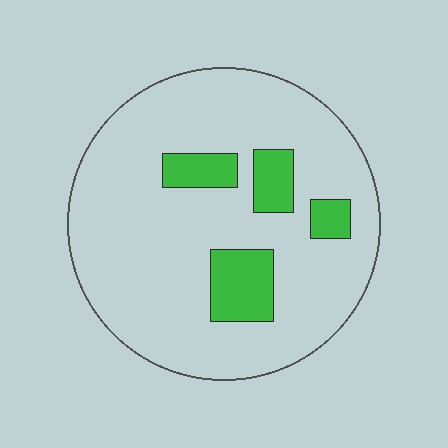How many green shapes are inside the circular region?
4.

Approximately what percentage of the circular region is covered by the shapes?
Approximately 15%.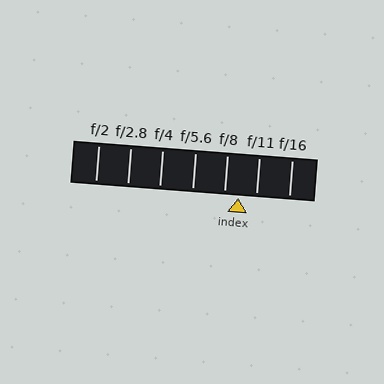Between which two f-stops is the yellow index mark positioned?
The index mark is between f/8 and f/11.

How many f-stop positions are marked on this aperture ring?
There are 7 f-stop positions marked.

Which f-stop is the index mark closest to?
The index mark is closest to f/8.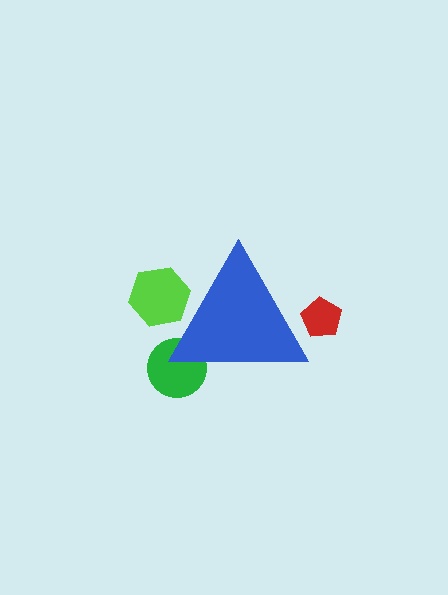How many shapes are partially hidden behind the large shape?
3 shapes are partially hidden.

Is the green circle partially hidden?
Yes, the green circle is partially hidden behind the blue triangle.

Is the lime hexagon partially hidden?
Yes, the lime hexagon is partially hidden behind the blue triangle.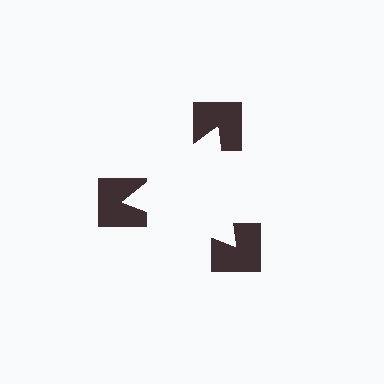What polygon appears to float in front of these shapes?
An illusory triangle — its edges are inferred from the aligned wedge cuts in the notched squares, not physically drawn.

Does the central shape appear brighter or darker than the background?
It typically appears slightly brighter than the background, even though no actual brightness change is drawn.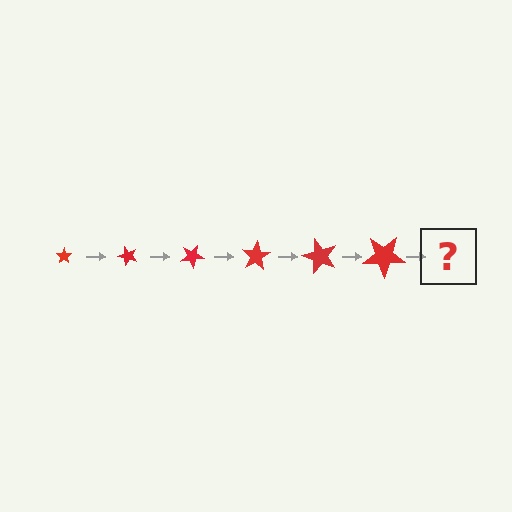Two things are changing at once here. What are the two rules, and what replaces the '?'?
The two rules are that the star grows larger each step and it rotates 50 degrees each step. The '?' should be a star, larger than the previous one and rotated 300 degrees from the start.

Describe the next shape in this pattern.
It should be a star, larger than the previous one and rotated 300 degrees from the start.